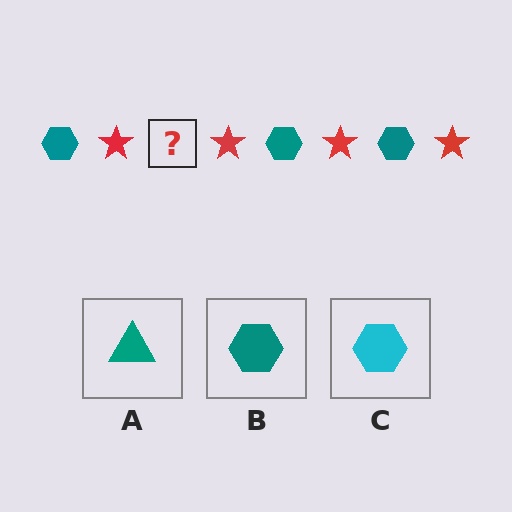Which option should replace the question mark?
Option B.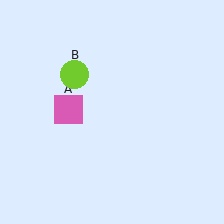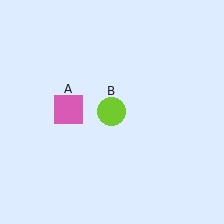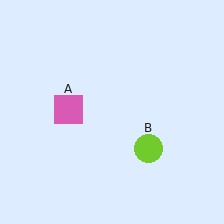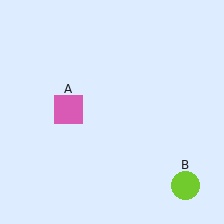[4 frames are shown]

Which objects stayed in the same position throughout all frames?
Pink square (object A) remained stationary.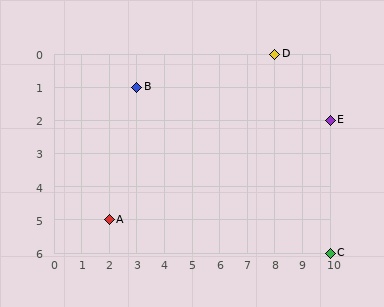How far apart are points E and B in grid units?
Points E and B are 7 columns and 1 row apart (about 7.1 grid units diagonally).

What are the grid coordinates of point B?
Point B is at grid coordinates (3, 1).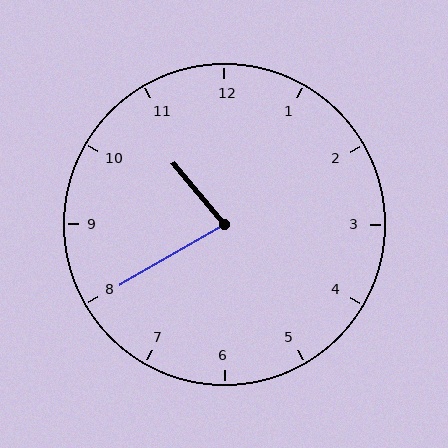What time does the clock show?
10:40.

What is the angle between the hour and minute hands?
Approximately 80 degrees.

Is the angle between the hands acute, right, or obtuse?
It is acute.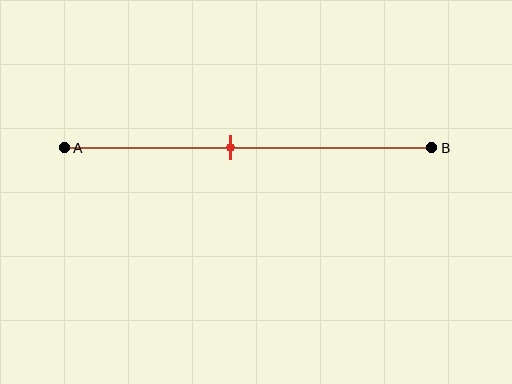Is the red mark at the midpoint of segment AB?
No, the mark is at about 45% from A, not at the 50% midpoint.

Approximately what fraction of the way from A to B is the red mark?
The red mark is approximately 45% of the way from A to B.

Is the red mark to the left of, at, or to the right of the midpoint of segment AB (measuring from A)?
The red mark is to the left of the midpoint of segment AB.